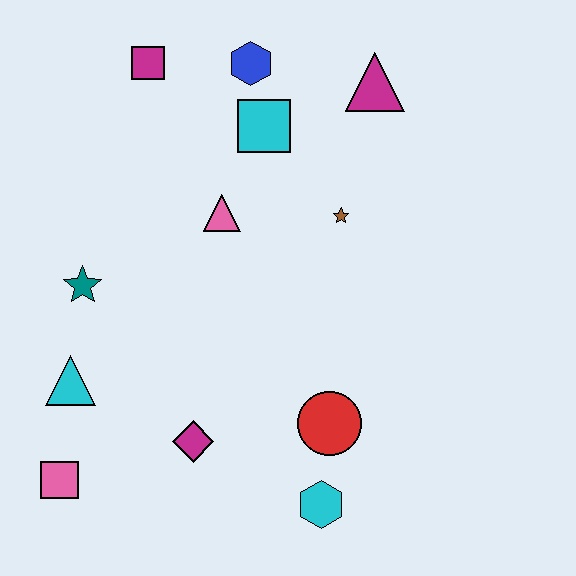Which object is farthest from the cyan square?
The pink square is farthest from the cyan square.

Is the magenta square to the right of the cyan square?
No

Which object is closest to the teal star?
The cyan triangle is closest to the teal star.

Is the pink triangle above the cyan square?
No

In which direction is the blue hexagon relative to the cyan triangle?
The blue hexagon is above the cyan triangle.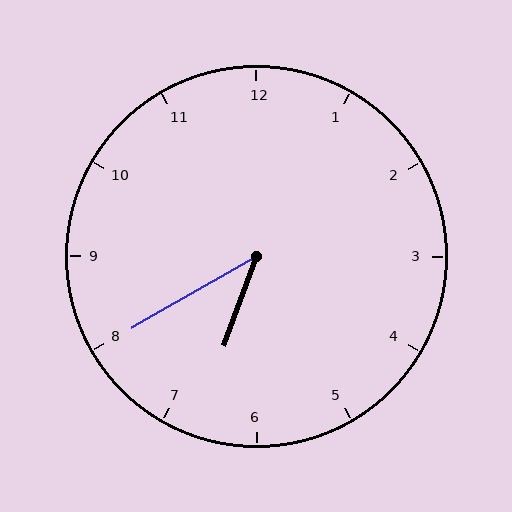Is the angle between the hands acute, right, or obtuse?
It is acute.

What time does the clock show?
6:40.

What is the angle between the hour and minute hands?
Approximately 40 degrees.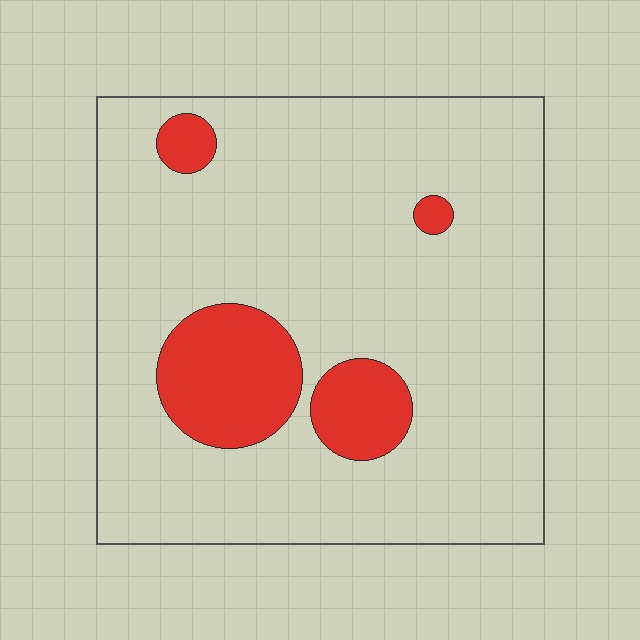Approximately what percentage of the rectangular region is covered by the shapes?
Approximately 15%.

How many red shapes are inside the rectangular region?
4.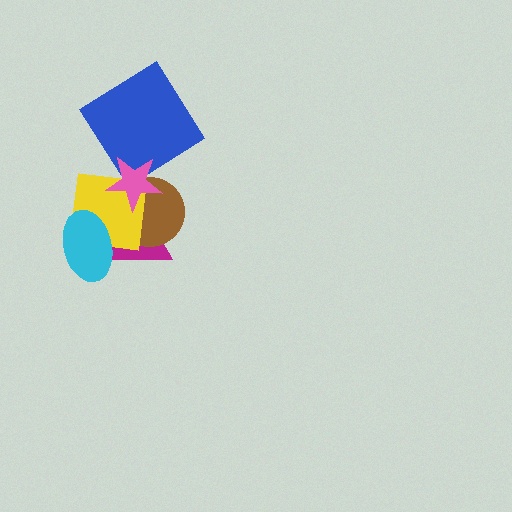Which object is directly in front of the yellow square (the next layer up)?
The cyan ellipse is directly in front of the yellow square.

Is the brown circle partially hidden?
Yes, it is partially covered by another shape.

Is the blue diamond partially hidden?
Yes, it is partially covered by another shape.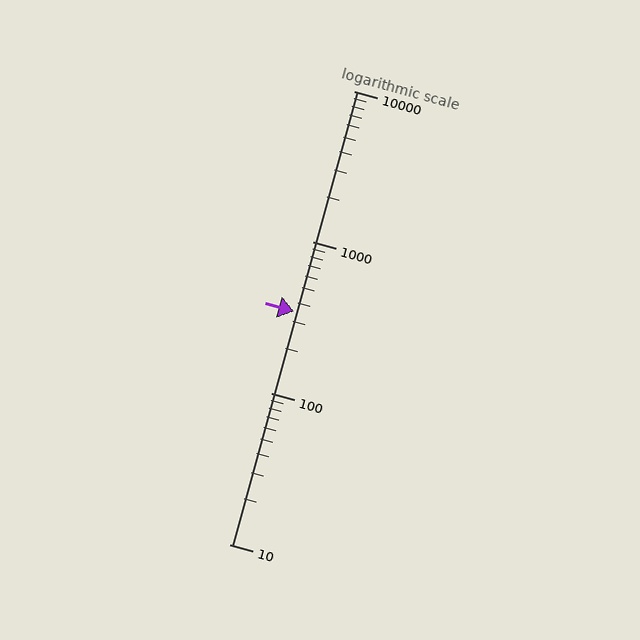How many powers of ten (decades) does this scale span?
The scale spans 3 decades, from 10 to 10000.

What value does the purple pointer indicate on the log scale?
The pointer indicates approximately 350.